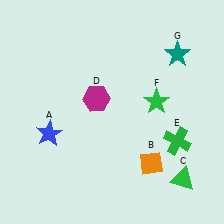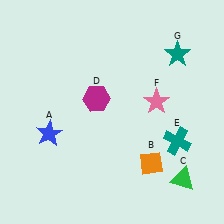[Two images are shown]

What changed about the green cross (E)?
In Image 1, E is green. In Image 2, it changed to teal.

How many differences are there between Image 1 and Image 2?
There are 2 differences between the two images.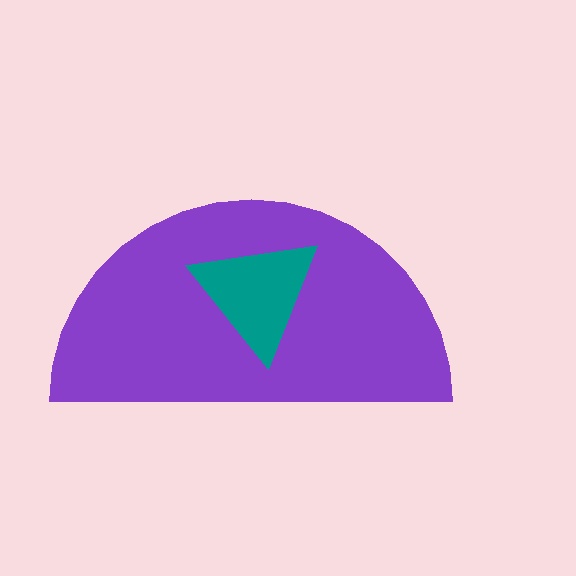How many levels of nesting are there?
2.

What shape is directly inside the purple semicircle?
The teal triangle.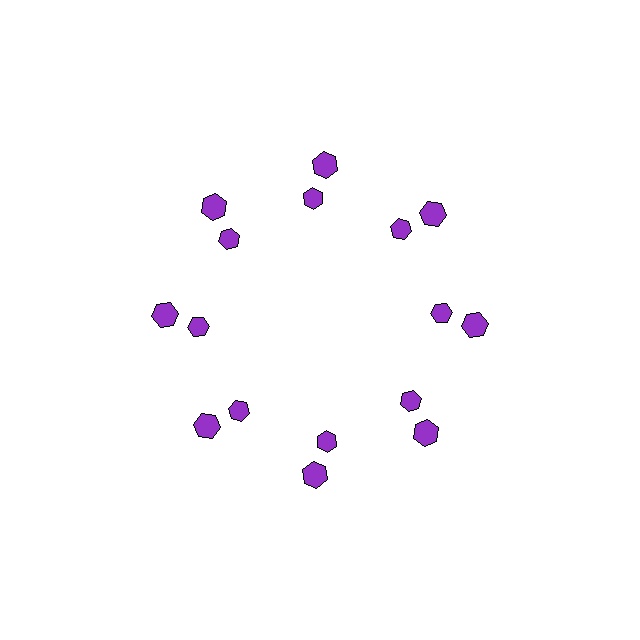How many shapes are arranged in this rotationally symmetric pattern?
There are 16 shapes, arranged in 8 groups of 2.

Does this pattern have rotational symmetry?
Yes, this pattern has 8-fold rotational symmetry. It looks the same after rotating 45 degrees around the center.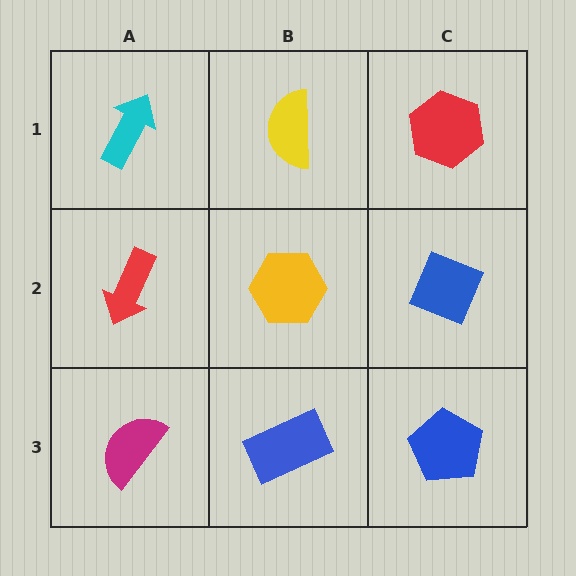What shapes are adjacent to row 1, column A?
A red arrow (row 2, column A), a yellow semicircle (row 1, column B).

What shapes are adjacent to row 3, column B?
A yellow hexagon (row 2, column B), a magenta semicircle (row 3, column A), a blue pentagon (row 3, column C).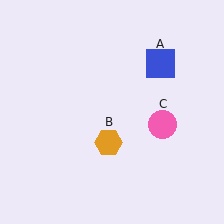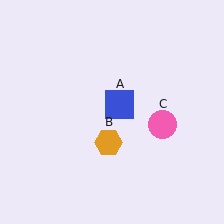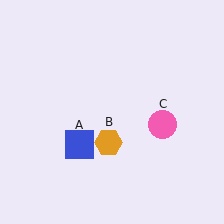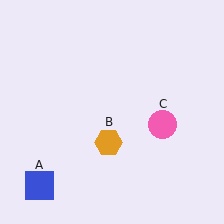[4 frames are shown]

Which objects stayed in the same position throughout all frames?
Orange hexagon (object B) and pink circle (object C) remained stationary.